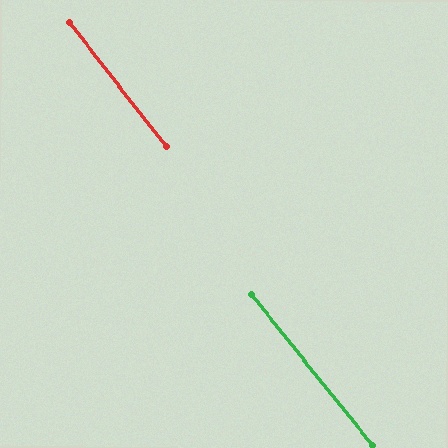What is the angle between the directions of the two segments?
Approximately 1 degree.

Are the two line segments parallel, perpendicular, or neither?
Parallel — their directions differ by only 0.8°.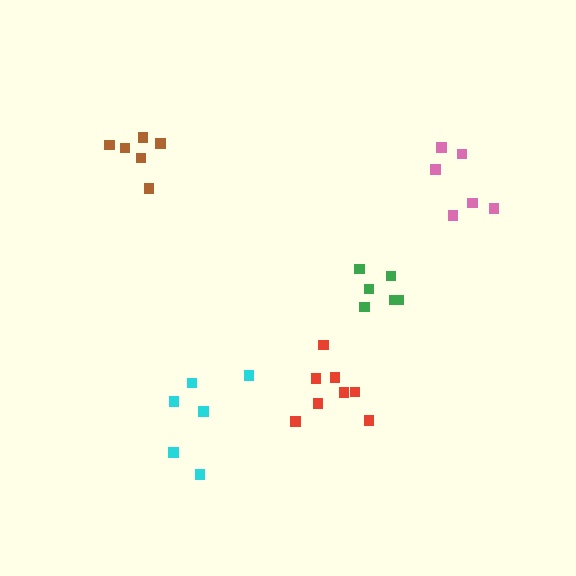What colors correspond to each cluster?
The clusters are colored: red, green, brown, pink, cyan.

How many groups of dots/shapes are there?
There are 5 groups.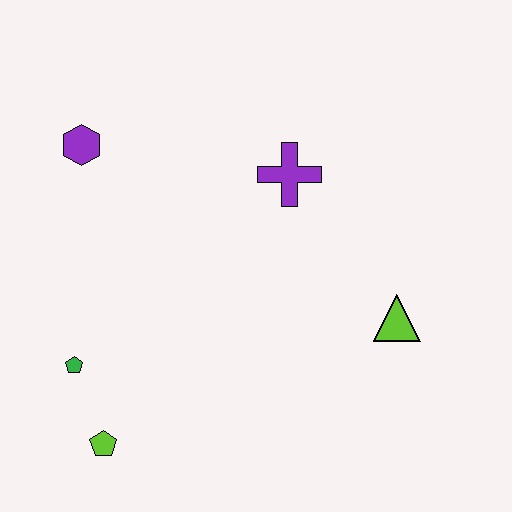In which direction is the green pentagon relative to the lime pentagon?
The green pentagon is above the lime pentagon.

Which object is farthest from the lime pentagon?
The purple cross is farthest from the lime pentagon.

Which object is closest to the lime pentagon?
The green pentagon is closest to the lime pentagon.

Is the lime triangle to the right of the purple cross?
Yes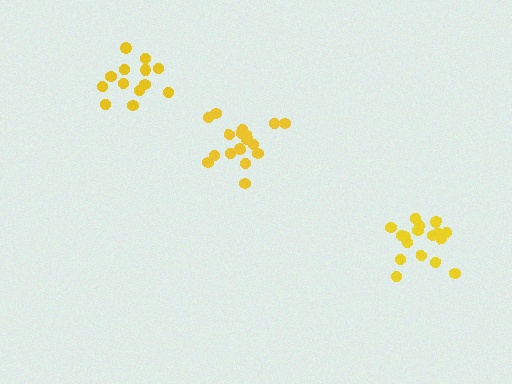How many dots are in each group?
Group 1: 17 dots, Group 2: 19 dots, Group 3: 13 dots (49 total).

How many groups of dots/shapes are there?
There are 3 groups.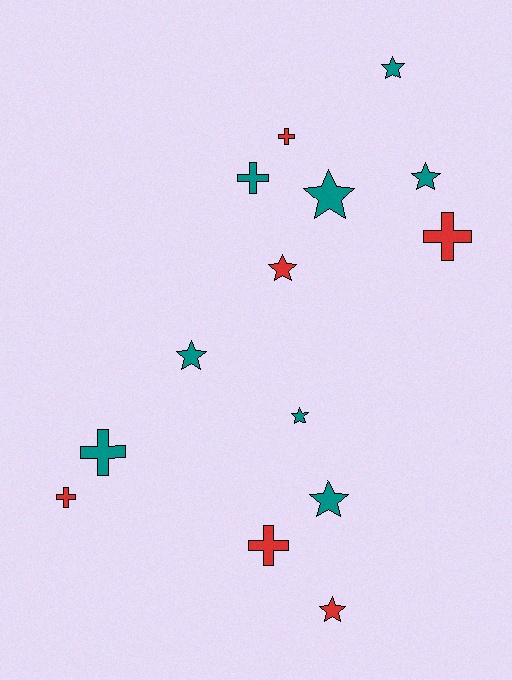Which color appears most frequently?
Teal, with 8 objects.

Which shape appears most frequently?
Star, with 8 objects.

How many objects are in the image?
There are 14 objects.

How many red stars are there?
There are 2 red stars.